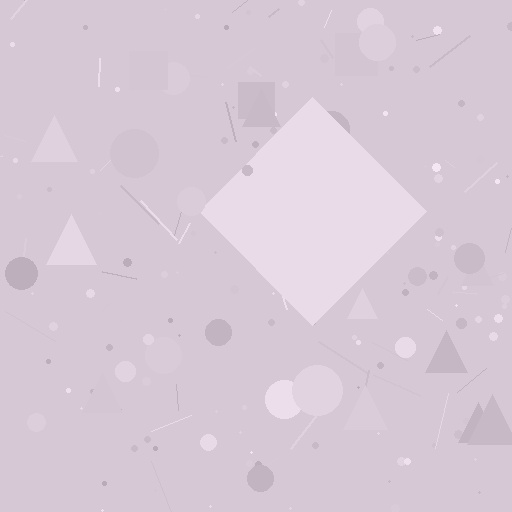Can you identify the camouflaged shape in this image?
The camouflaged shape is a diamond.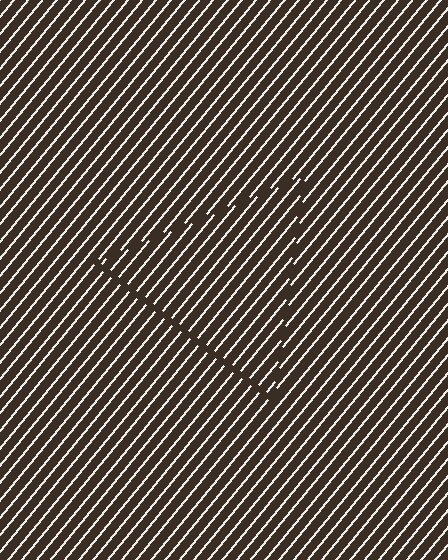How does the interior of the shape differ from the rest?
The interior of the shape contains the same grating, shifted by half a period — the contour is defined by the phase discontinuity where line-ends from the inner and outer gratings abut.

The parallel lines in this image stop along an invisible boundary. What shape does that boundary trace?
An illusory triangle. The interior of the shape contains the same grating, shifted by half a period — the contour is defined by the phase discontinuity where line-ends from the inner and outer gratings abut.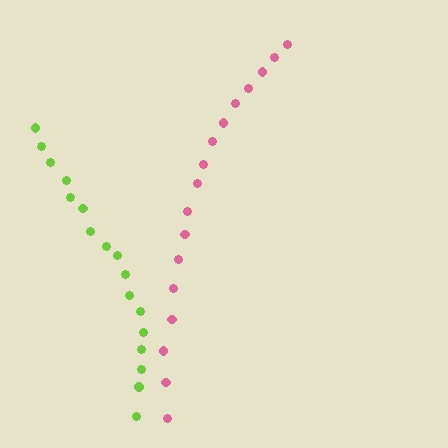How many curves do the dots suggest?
There are 2 distinct paths.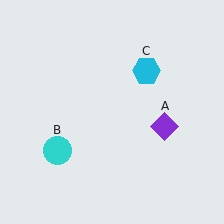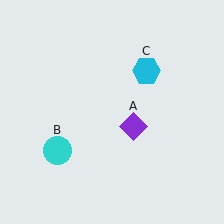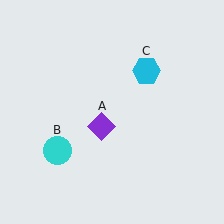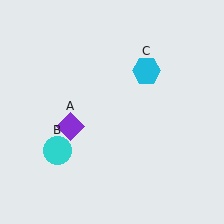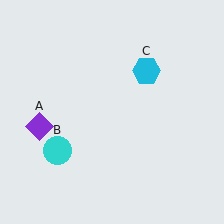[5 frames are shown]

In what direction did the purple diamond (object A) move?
The purple diamond (object A) moved left.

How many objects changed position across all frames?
1 object changed position: purple diamond (object A).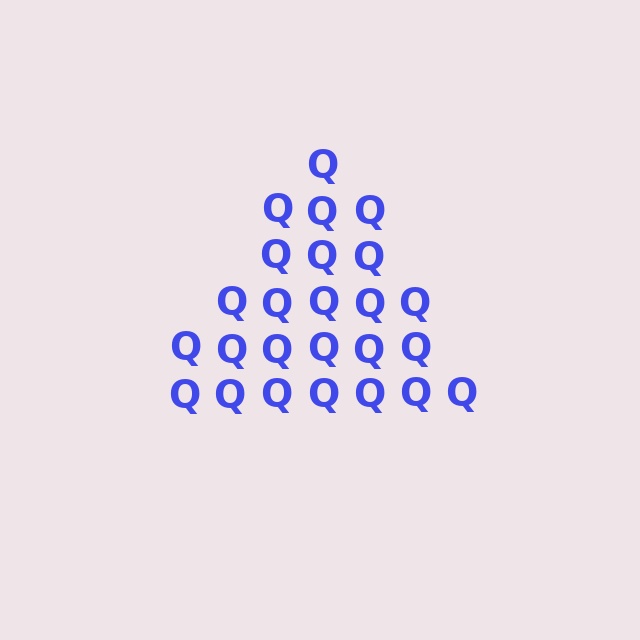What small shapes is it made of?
It is made of small letter Q's.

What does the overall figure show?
The overall figure shows a triangle.